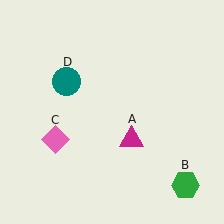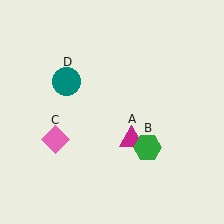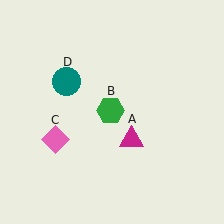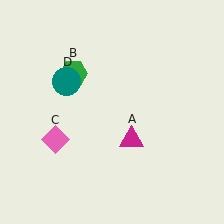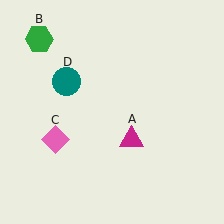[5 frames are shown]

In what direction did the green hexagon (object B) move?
The green hexagon (object B) moved up and to the left.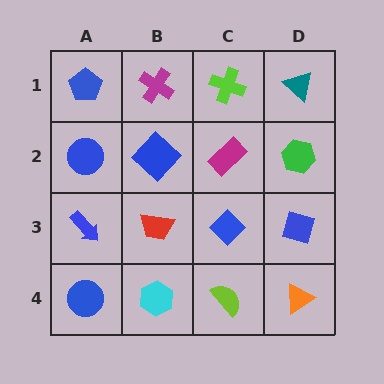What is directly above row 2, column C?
A lime cross.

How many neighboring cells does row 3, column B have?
4.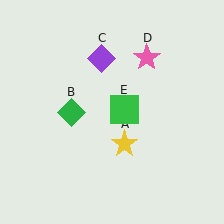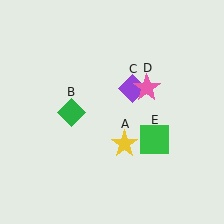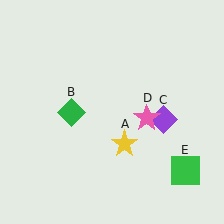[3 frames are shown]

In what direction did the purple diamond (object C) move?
The purple diamond (object C) moved down and to the right.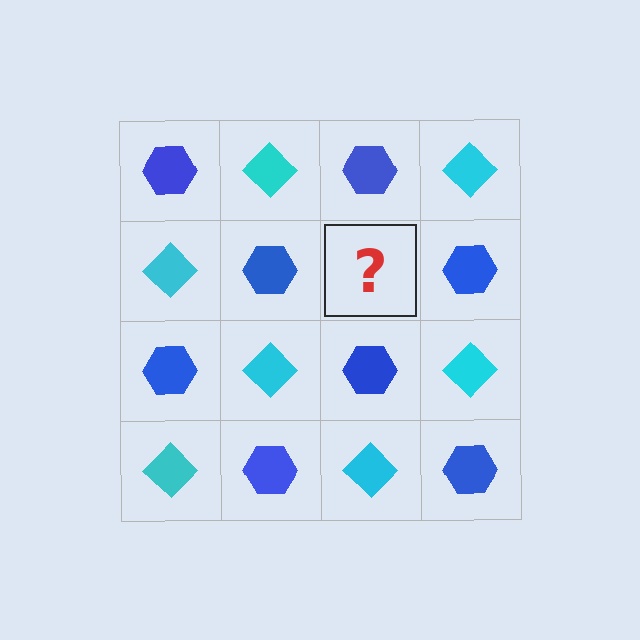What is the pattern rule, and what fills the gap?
The rule is that it alternates blue hexagon and cyan diamond in a checkerboard pattern. The gap should be filled with a cyan diamond.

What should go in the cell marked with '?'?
The missing cell should contain a cyan diamond.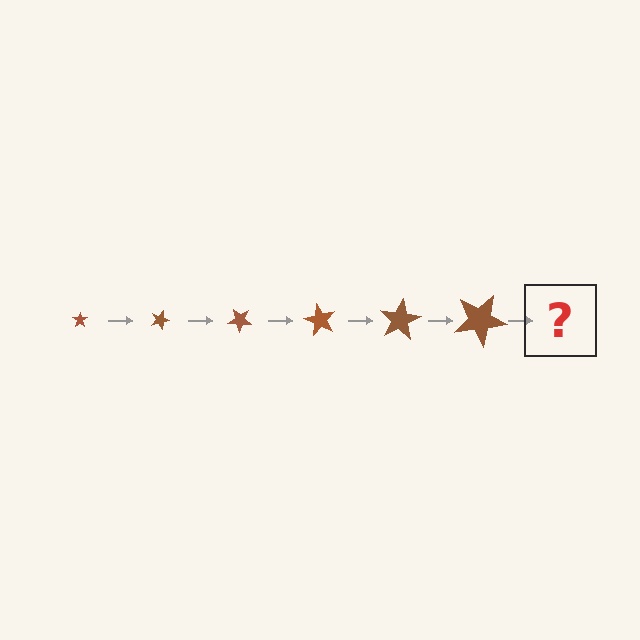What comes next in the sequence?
The next element should be a star, larger than the previous one and rotated 120 degrees from the start.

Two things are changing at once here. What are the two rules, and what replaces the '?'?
The two rules are that the star grows larger each step and it rotates 20 degrees each step. The '?' should be a star, larger than the previous one and rotated 120 degrees from the start.